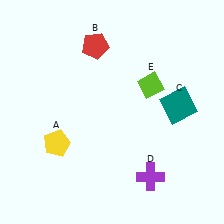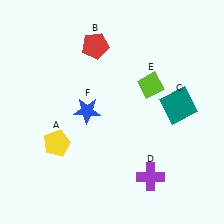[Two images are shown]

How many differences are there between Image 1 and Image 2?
There is 1 difference between the two images.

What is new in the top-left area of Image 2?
A blue star (F) was added in the top-left area of Image 2.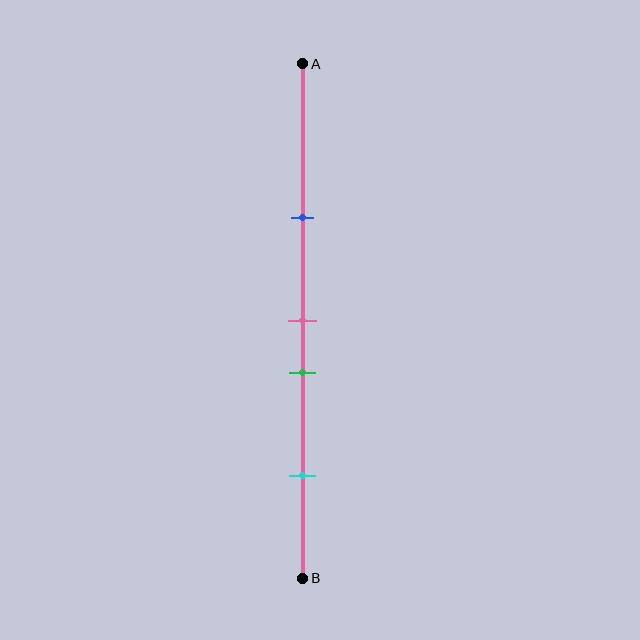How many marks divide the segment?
There are 4 marks dividing the segment.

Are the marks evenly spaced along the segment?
No, the marks are not evenly spaced.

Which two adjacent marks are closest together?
The pink and green marks are the closest adjacent pair.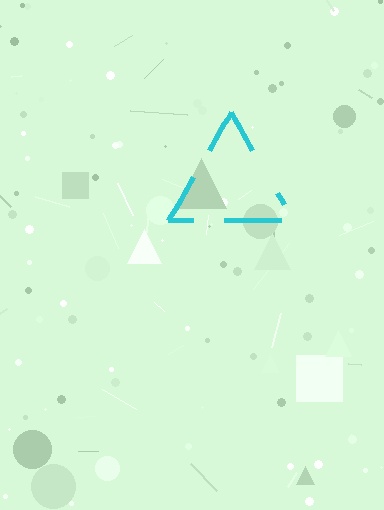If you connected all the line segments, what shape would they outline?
They would outline a triangle.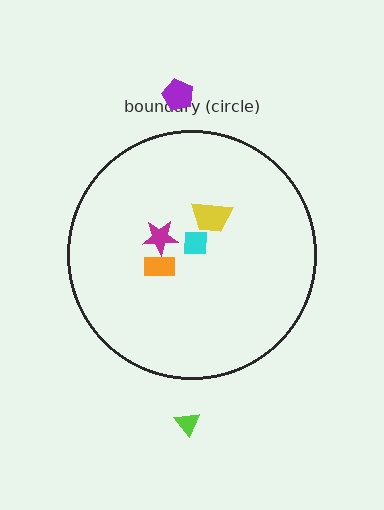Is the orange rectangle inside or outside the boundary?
Inside.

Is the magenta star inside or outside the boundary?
Inside.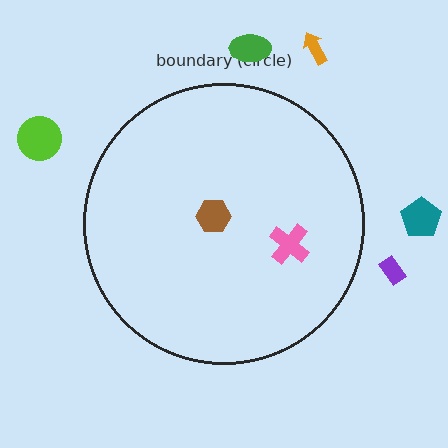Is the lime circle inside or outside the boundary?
Outside.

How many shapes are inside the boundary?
2 inside, 5 outside.